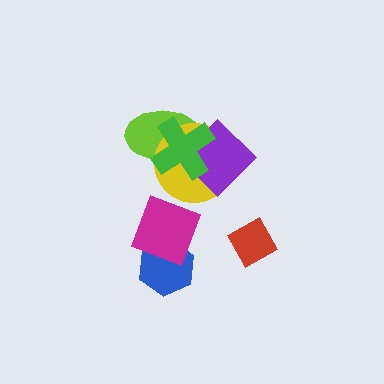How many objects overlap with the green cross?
3 objects overlap with the green cross.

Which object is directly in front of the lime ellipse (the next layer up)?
The yellow circle is directly in front of the lime ellipse.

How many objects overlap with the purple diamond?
3 objects overlap with the purple diamond.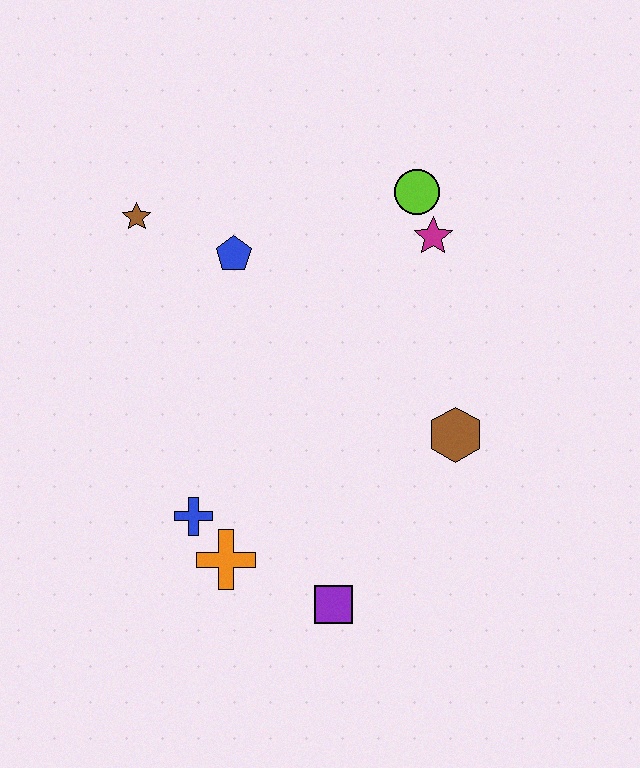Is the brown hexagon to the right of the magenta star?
Yes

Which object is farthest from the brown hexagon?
The brown star is farthest from the brown hexagon.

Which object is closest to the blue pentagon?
The brown star is closest to the blue pentagon.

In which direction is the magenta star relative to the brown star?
The magenta star is to the right of the brown star.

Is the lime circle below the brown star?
No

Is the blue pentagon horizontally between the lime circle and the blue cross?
Yes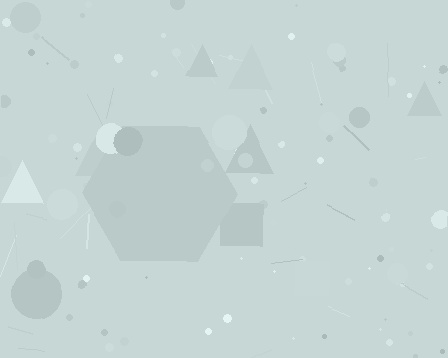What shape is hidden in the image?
A hexagon is hidden in the image.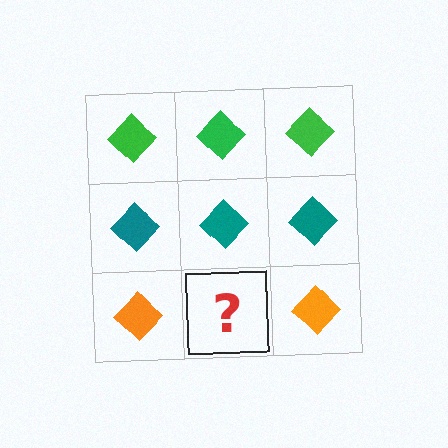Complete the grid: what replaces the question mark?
The question mark should be replaced with an orange diamond.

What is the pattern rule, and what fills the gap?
The rule is that each row has a consistent color. The gap should be filled with an orange diamond.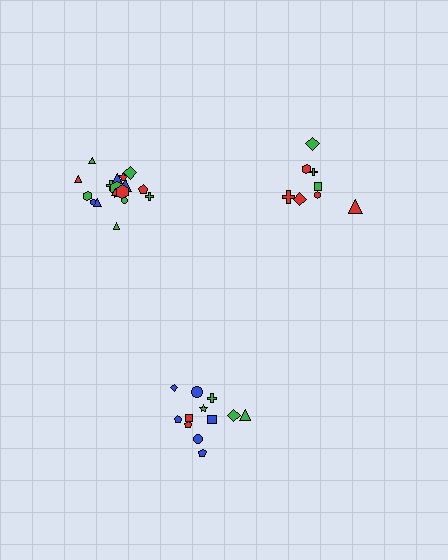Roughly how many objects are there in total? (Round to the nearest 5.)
Roughly 40 objects in total.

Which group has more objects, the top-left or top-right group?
The top-left group.